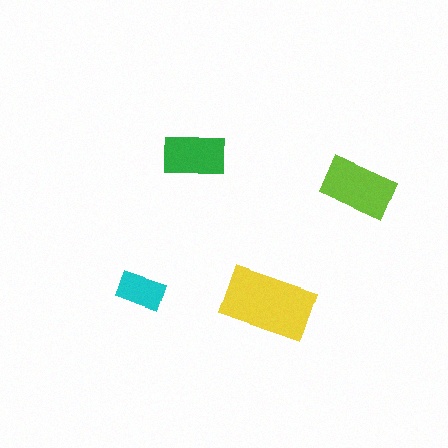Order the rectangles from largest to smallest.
the yellow one, the lime one, the green one, the cyan one.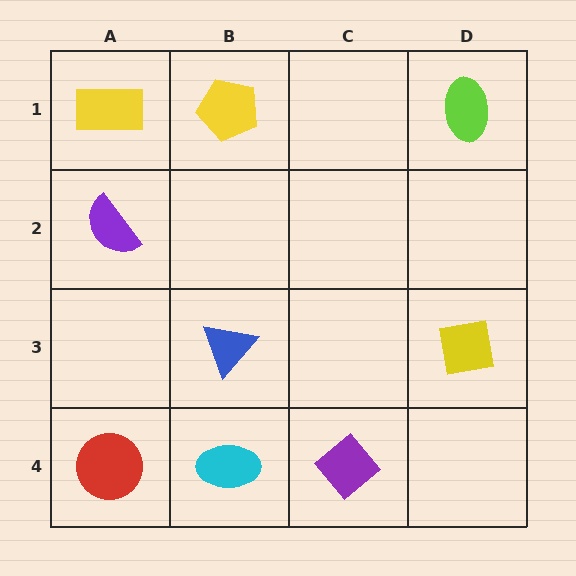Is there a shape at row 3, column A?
No, that cell is empty.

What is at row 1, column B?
A yellow pentagon.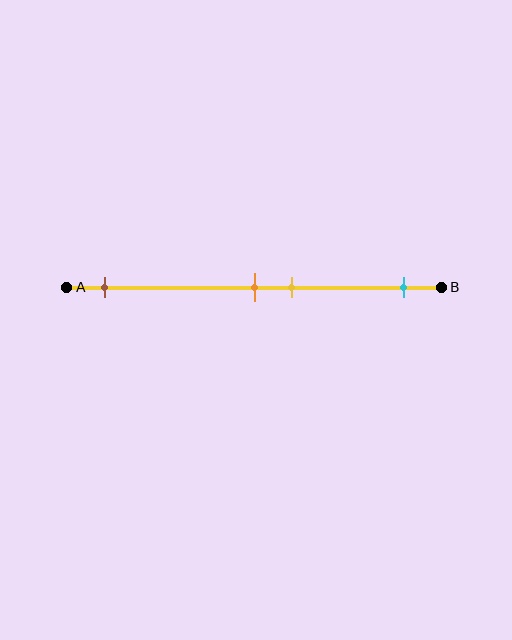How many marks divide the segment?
There are 4 marks dividing the segment.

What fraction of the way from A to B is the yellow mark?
The yellow mark is approximately 60% (0.6) of the way from A to B.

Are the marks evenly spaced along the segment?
No, the marks are not evenly spaced.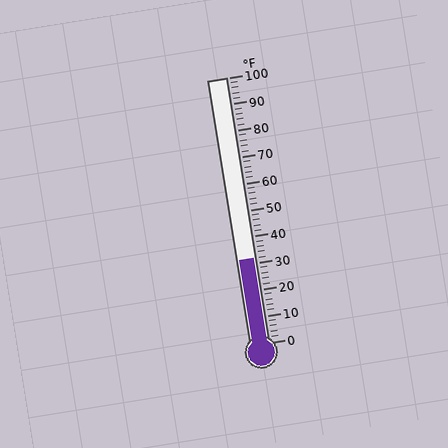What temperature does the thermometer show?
The thermometer shows approximately 32°F.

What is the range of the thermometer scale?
The thermometer scale ranges from 0°F to 100°F.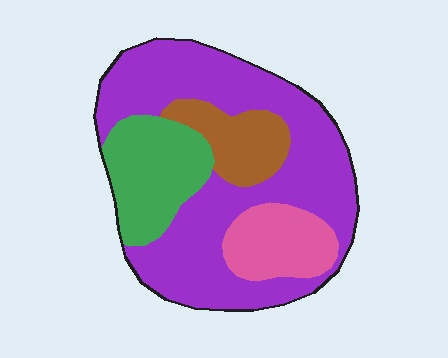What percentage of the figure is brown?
Brown takes up about one eighth (1/8) of the figure.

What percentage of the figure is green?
Green takes up less than a quarter of the figure.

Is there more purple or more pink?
Purple.